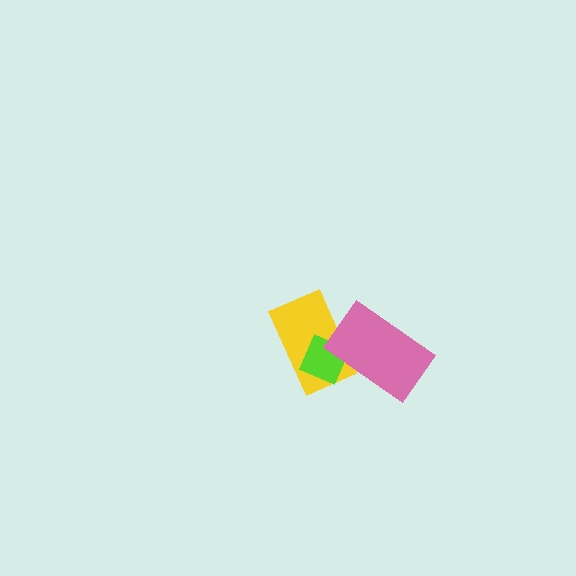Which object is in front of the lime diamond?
The pink rectangle is in front of the lime diamond.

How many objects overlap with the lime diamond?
2 objects overlap with the lime diamond.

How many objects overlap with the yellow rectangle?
2 objects overlap with the yellow rectangle.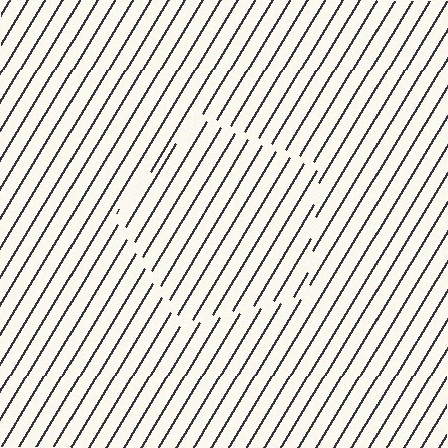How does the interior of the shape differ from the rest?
The interior of the shape contains the same grating, shifted by half a period — the contour is defined by the phase discontinuity where line-ends from the inner and outer gratings abut.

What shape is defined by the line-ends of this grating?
An illusory pentagon. The interior of the shape contains the same grating, shifted by half a period — the contour is defined by the phase discontinuity where line-ends from the inner and outer gratings abut.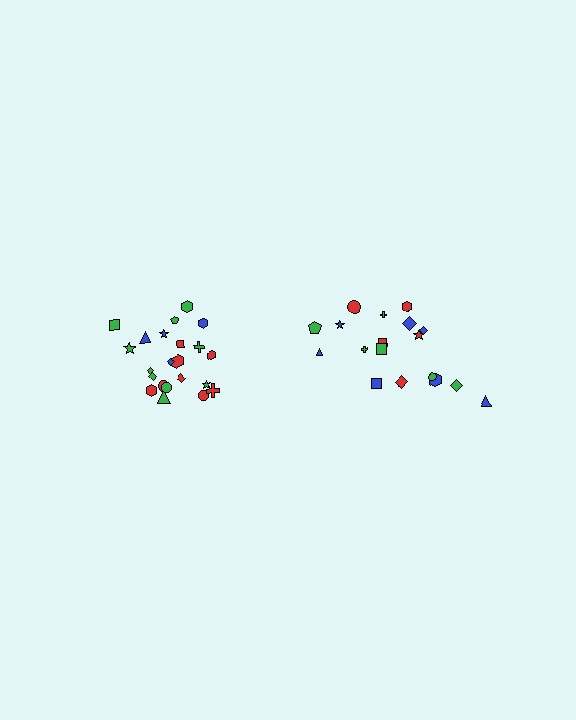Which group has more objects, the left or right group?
The left group.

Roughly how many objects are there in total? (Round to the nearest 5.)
Roughly 40 objects in total.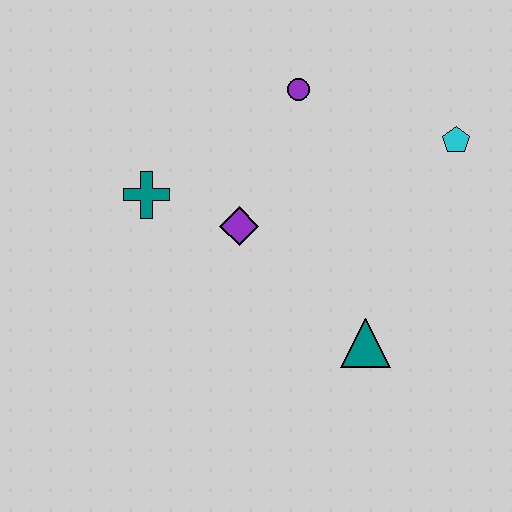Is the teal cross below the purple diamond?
No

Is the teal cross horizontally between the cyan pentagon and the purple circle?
No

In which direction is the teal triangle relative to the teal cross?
The teal triangle is to the right of the teal cross.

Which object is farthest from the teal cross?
The cyan pentagon is farthest from the teal cross.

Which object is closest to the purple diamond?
The teal cross is closest to the purple diamond.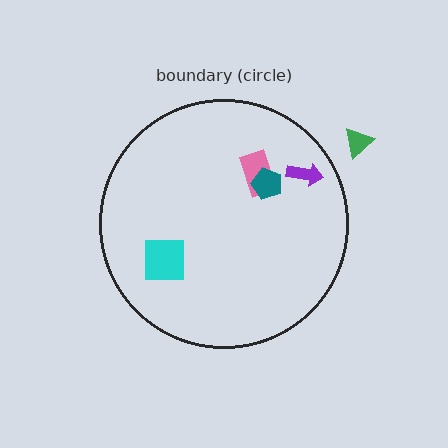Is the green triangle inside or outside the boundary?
Outside.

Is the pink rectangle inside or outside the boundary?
Inside.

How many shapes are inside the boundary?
4 inside, 1 outside.